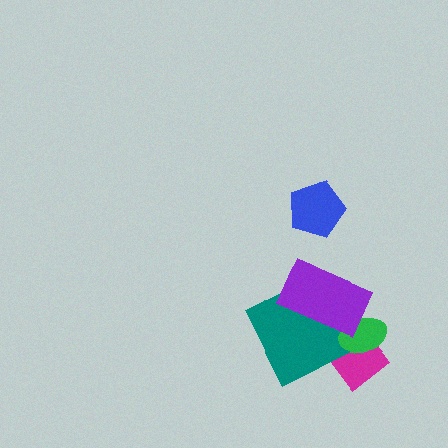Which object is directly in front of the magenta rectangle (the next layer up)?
The teal square is directly in front of the magenta rectangle.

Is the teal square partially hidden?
Yes, it is partially covered by another shape.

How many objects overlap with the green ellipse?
2 objects overlap with the green ellipse.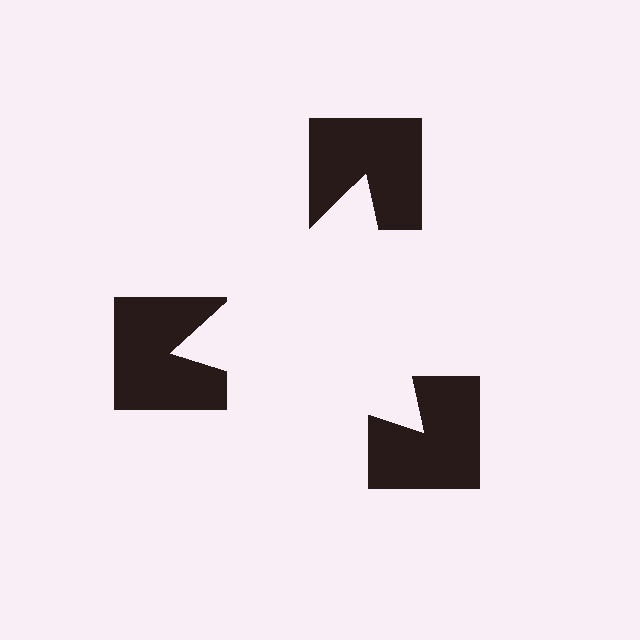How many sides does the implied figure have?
3 sides.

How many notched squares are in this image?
There are 3 — one at each vertex of the illusory triangle.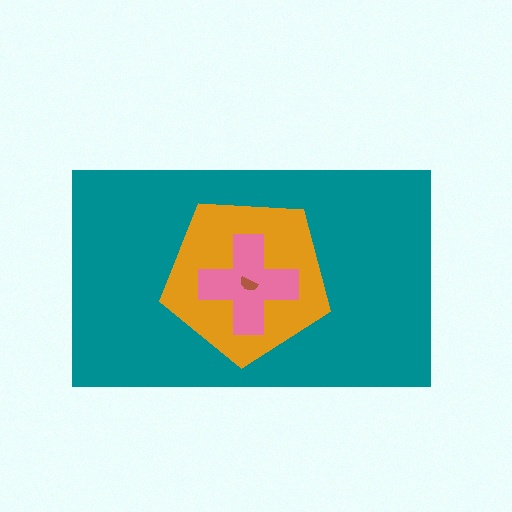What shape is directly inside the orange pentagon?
The pink cross.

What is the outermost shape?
The teal rectangle.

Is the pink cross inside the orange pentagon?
Yes.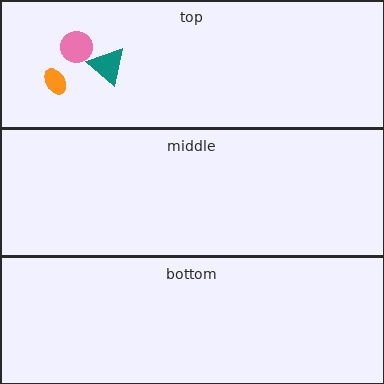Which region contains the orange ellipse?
The top region.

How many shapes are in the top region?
3.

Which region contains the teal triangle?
The top region.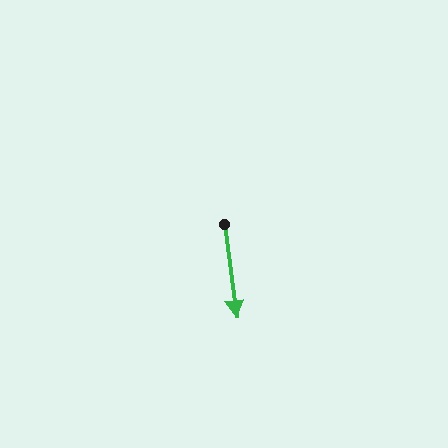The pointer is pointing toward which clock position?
Roughly 6 o'clock.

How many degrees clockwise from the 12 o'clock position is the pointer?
Approximately 172 degrees.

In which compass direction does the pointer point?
South.